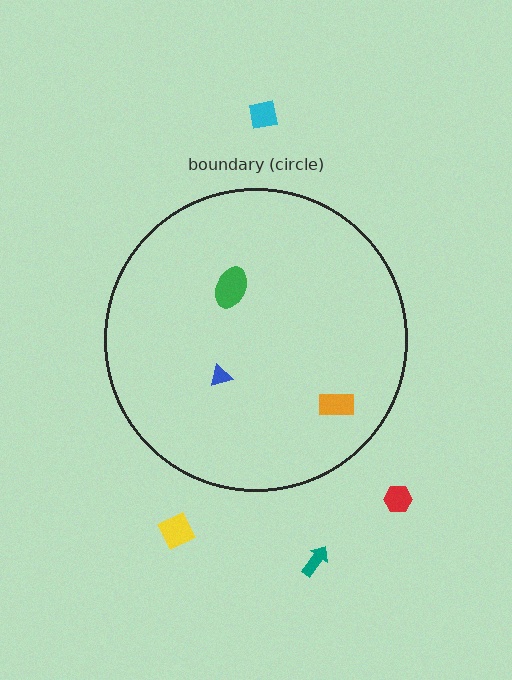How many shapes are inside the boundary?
3 inside, 4 outside.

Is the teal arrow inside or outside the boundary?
Outside.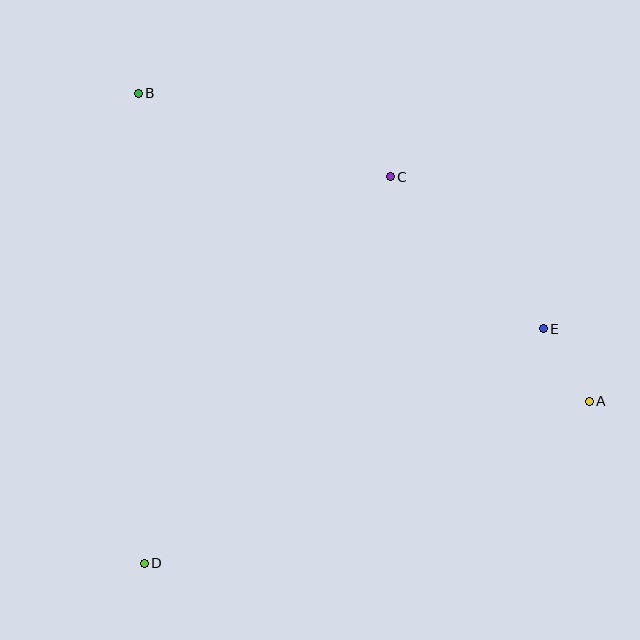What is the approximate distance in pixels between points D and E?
The distance between D and E is approximately 463 pixels.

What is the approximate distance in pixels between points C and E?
The distance between C and E is approximately 216 pixels.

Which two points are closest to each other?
Points A and E are closest to each other.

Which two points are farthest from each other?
Points A and B are farthest from each other.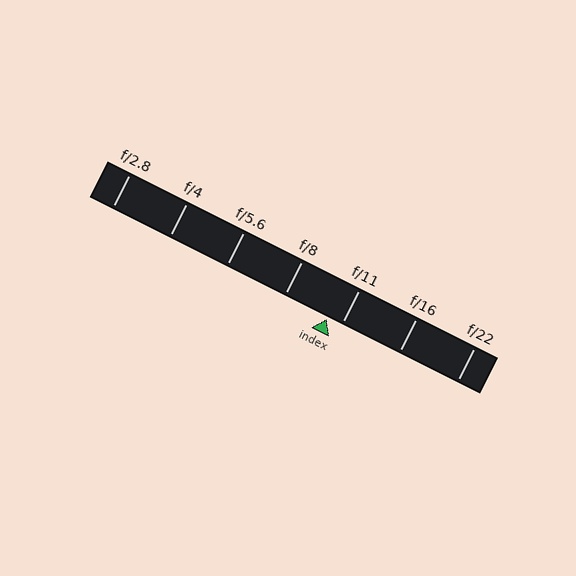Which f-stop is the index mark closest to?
The index mark is closest to f/11.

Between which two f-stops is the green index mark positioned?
The index mark is between f/8 and f/11.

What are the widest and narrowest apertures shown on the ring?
The widest aperture shown is f/2.8 and the narrowest is f/22.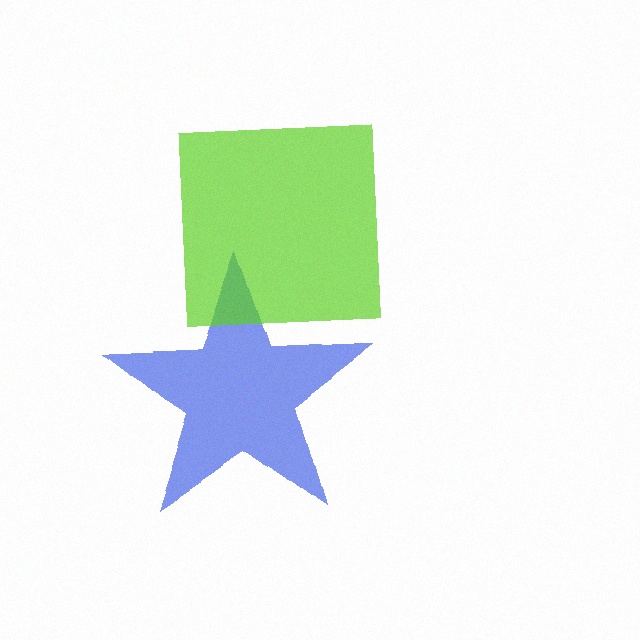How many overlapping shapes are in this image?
There are 2 overlapping shapes in the image.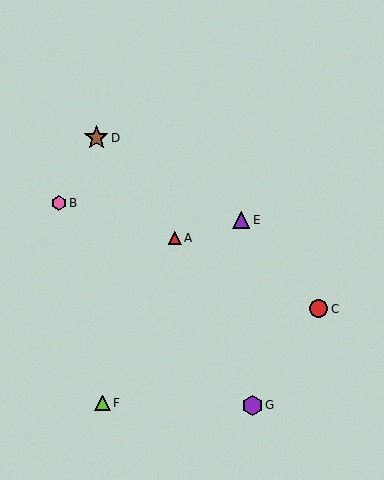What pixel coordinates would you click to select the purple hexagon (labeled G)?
Click at (252, 405) to select the purple hexagon G.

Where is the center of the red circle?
The center of the red circle is at (319, 309).